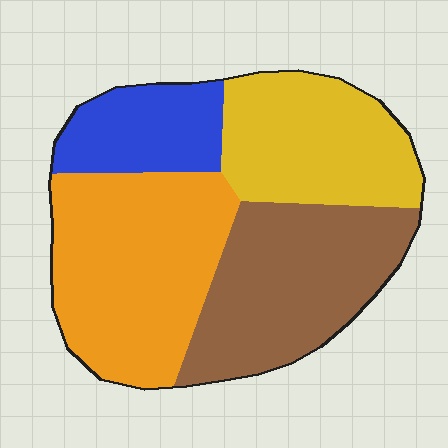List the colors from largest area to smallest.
From largest to smallest: orange, brown, yellow, blue.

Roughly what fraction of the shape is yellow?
Yellow takes up about one quarter (1/4) of the shape.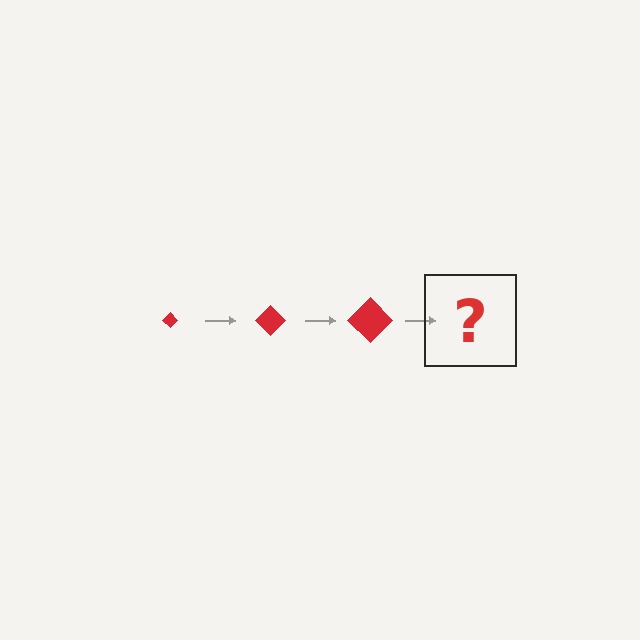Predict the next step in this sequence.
The next step is a red diamond, larger than the previous one.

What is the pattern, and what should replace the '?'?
The pattern is that the diamond gets progressively larger each step. The '?' should be a red diamond, larger than the previous one.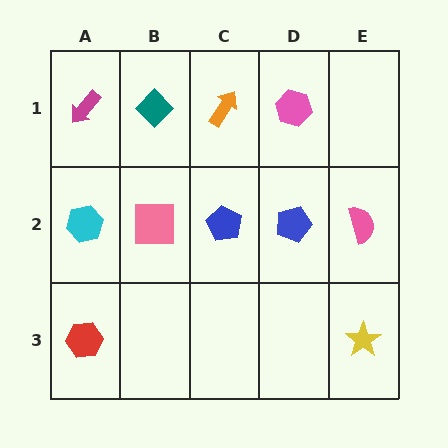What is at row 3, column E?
A yellow star.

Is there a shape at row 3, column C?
No, that cell is empty.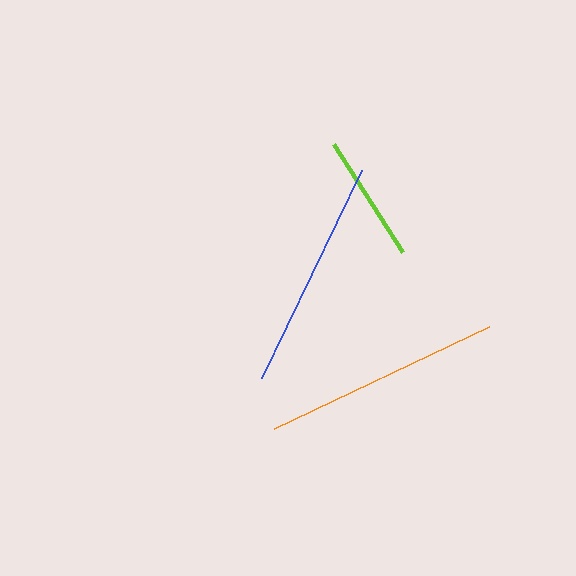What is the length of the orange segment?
The orange segment is approximately 238 pixels long.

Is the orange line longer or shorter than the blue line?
The orange line is longer than the blue line.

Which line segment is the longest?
The orange line is the longest at approximately 238 pixels.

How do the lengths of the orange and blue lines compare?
The orange and blue lines are approximately the same length.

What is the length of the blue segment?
The blue segment is approximately 231 pixels long.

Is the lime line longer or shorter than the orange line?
The orange line is longer than the lime line.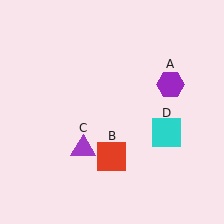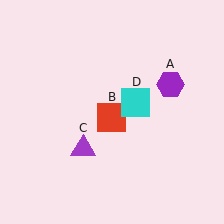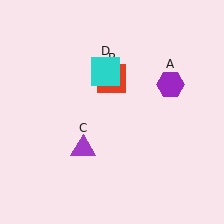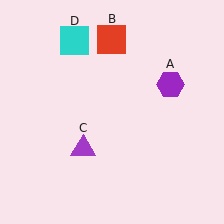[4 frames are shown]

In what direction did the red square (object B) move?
The red square (object B) moved up.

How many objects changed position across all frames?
2 objects changed position: red square (object B), cyan square (object D).